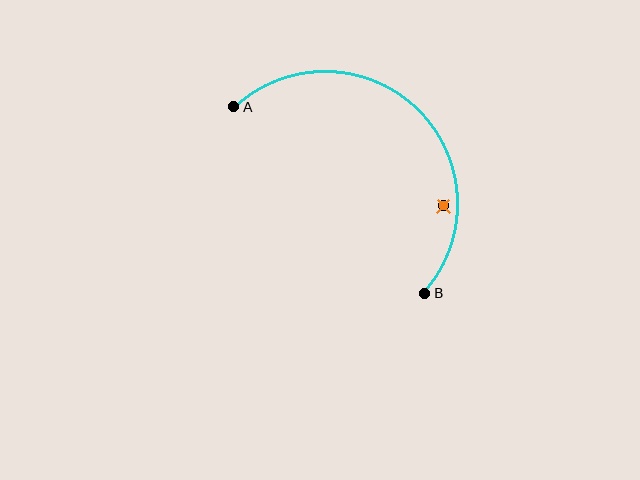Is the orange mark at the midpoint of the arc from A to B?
No — the orange mark does not lie on the arc at all. It sits slightly inside the curve.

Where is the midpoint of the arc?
The arc midpoint is the point on the curve farthest from the straight line joining A and B. It sits above and to the right of that line.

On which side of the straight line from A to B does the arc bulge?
The arc bulges above and to the right of the straight line connecting A and B.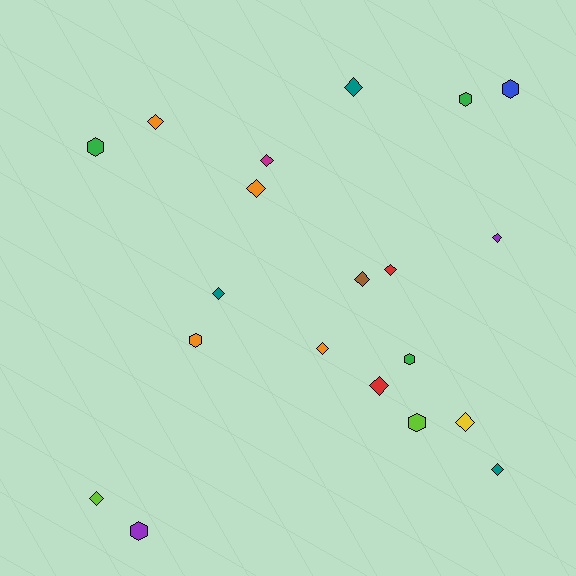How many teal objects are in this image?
There are 3 teal objects.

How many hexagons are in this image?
There are 7 hexagons.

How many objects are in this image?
There are 20 objects.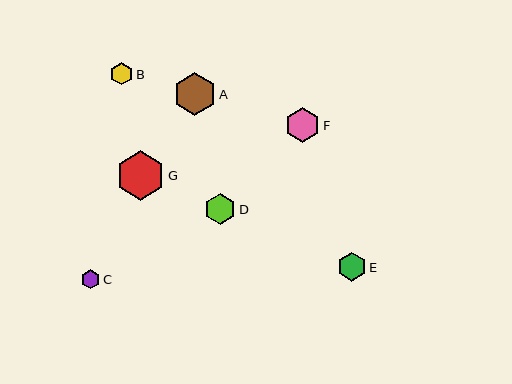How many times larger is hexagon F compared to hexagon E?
Hexagon F is approximately 1.2 times the size of hexagon E.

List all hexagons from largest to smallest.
From largest to smallest: G, A, F, D, E, B, C.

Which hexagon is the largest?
Hexagon G is the largest with a size of approximately 49 pixels.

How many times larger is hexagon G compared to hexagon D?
Hexagon G is approximately 1.6 times the size of hexagon D.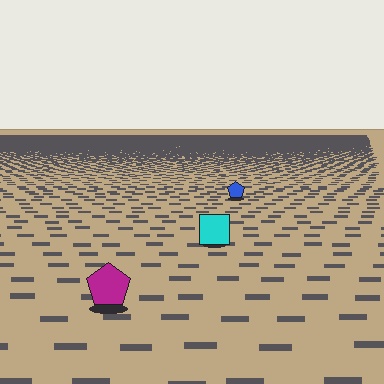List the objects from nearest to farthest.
From nearest to farthest: the magenta pentagon, the cyan square, the blue pentagon.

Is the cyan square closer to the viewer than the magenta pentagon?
No. The magenta pentagon is closer — you can tell from the texture gradient: the ground texture is coarser near it.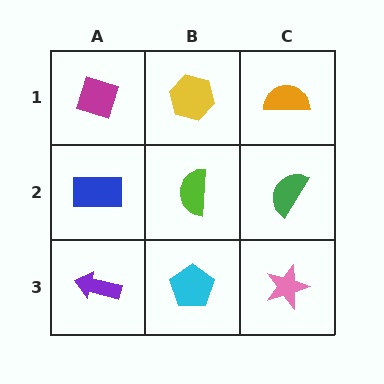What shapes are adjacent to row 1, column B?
A lime semicircle (row 2, column B), a magenta diamond (row 1, column A), an orange semicircle (row 1, column C).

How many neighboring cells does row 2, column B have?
4.